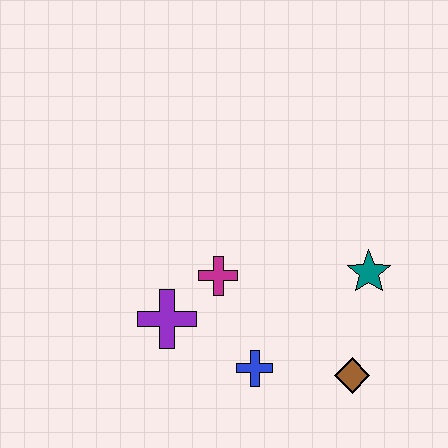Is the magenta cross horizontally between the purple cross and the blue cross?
Yes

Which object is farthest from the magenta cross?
The brown diamond is farthest from the magenta cross.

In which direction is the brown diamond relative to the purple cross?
The brown diamond is to the right of the purple cross.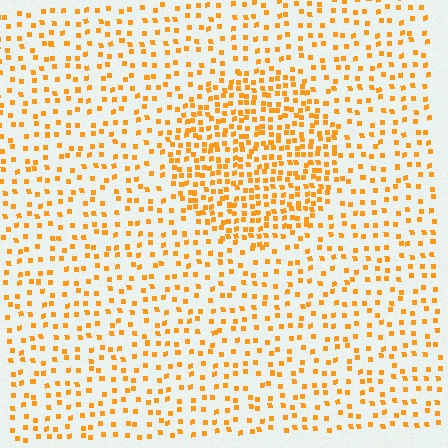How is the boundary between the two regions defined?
The boundary is defined by a change in element density (approximately 2.1x ratio). All elements are the same color, size, and shape.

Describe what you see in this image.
The image contains small orange elements arranged at two different densities. A circle-shaped region is visible where the elements are more densely packed than the surrounding area.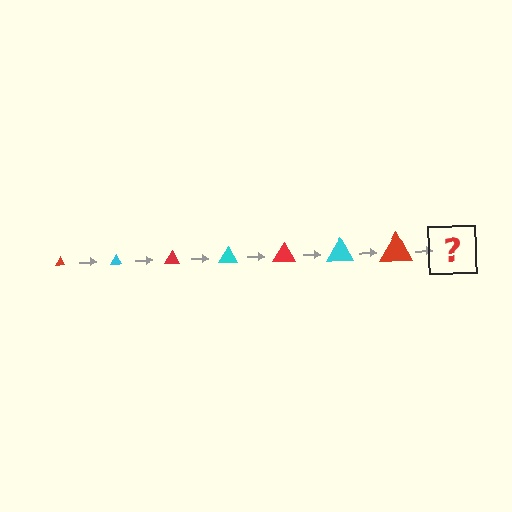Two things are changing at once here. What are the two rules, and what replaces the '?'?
The two rules are that the triangle grows larger each step and the color cycles through red and cyan. The '?' should be a cyan triangle, larger than the previous one.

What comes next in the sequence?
The next element should be a cyan triangle, larger than the previous one.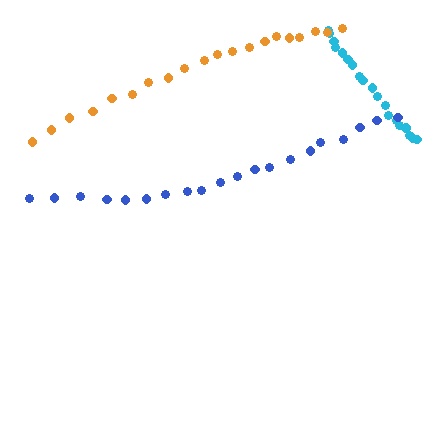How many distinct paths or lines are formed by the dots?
There are 3 distinct paths.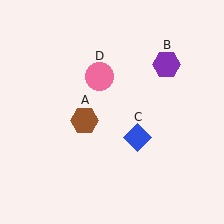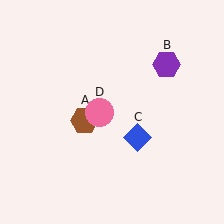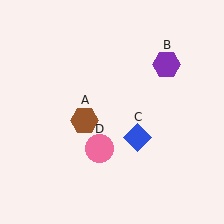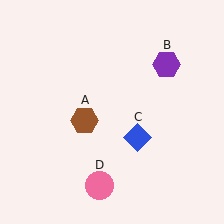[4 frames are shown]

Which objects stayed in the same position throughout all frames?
Brown hexagon (object A) and purple hexagon (object B) and blue diamond (object C) remained stationary.